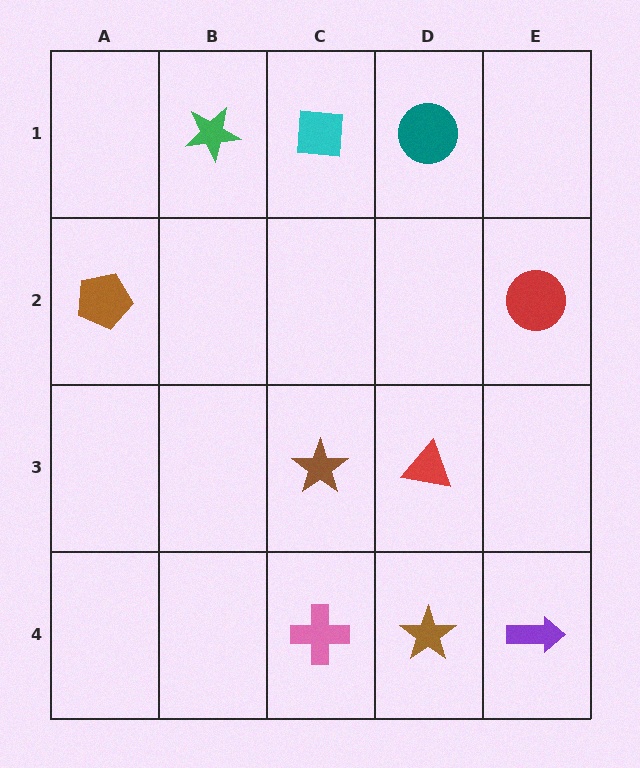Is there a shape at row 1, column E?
No, that cell is empty.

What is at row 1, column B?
A green star.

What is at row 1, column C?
A cyan square.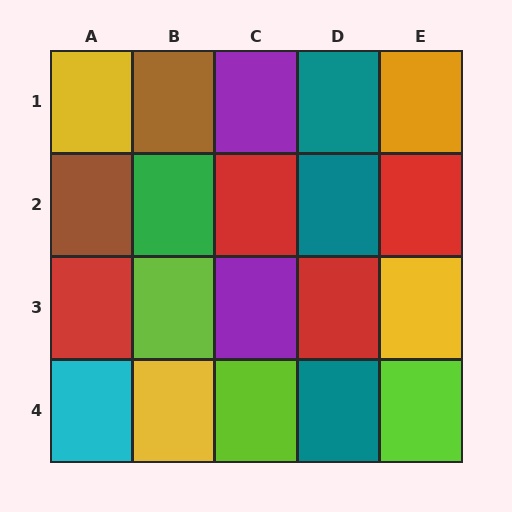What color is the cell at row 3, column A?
Red.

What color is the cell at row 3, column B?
Lime.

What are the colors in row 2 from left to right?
Brown, green, red, teal, red.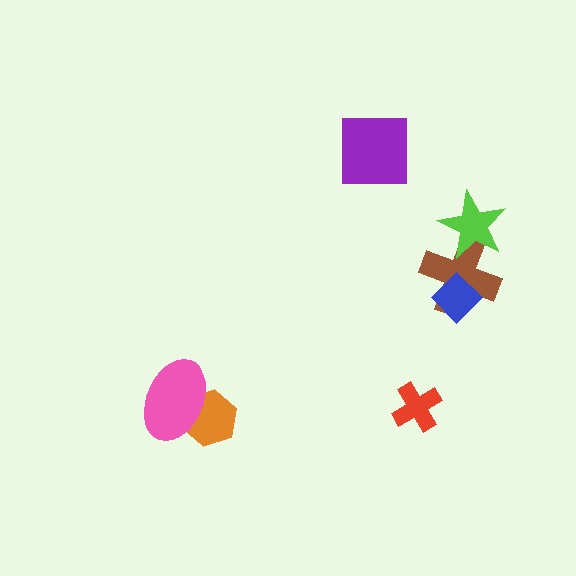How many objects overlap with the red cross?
0 objects overlap with the red cross.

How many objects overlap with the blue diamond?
1 object overlaps with the blue diamond.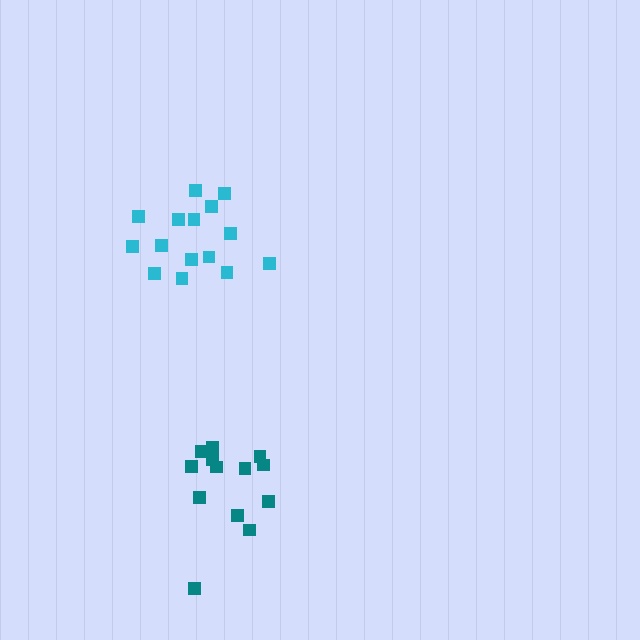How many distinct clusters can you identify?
There are 2 distinct clusters.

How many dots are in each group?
Group 1: 15 dots, Group 2: 13 dots (28 total).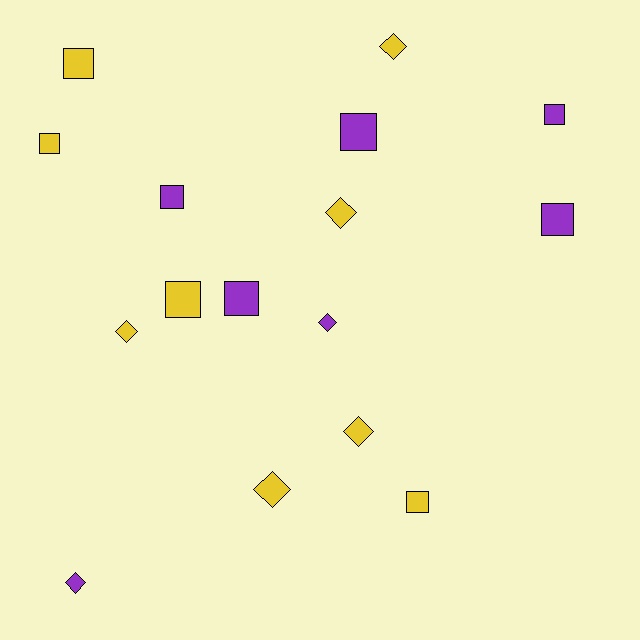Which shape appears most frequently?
Square, with 9 objects.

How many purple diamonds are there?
There are 2 purple diamonds.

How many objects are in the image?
There are 16 objects.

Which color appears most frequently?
Yellow, with 9 objects.